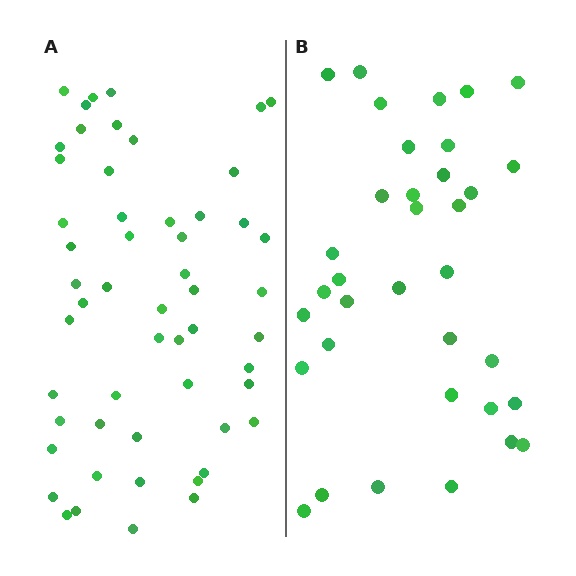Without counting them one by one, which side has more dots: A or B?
Region A (the left region) has more dots.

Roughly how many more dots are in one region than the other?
Region A has approximately 20 more dots than region B.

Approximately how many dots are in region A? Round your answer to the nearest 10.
About 50 dots. (The exact count is 54, which rounds to 50.)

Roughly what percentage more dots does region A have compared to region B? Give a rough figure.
About 55% more.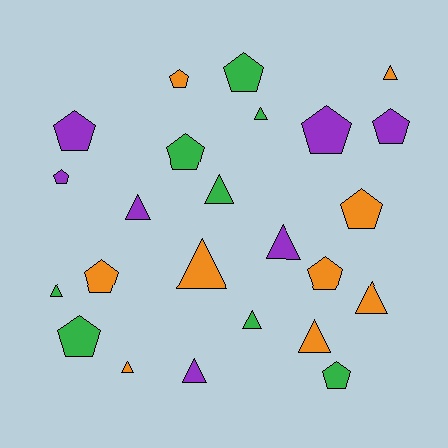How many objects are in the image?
There are 24 objects.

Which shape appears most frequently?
Triangle, with 12 objects.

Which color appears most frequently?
Orange, with 9 objects.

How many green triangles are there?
There are 4 green triangles.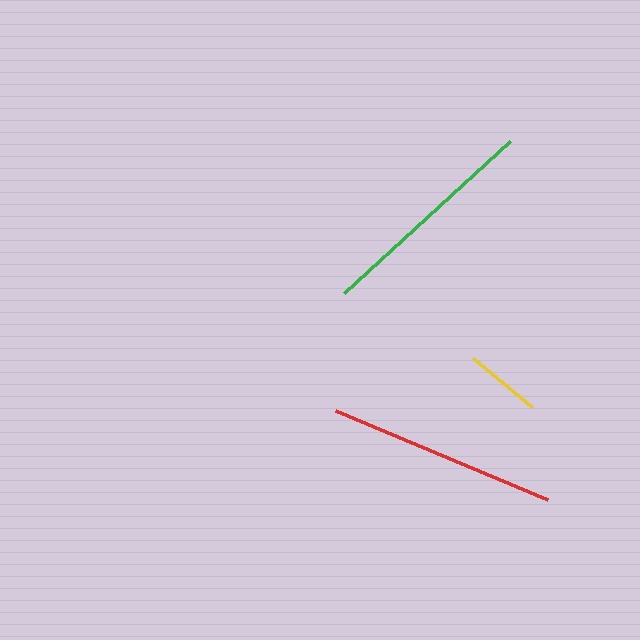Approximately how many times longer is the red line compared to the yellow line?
The red line is approximately 3.0 times the length of the yellow line.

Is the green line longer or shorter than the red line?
The red line is longer than the green line.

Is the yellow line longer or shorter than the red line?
The red line is longer than the yellow line.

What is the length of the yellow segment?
The yellow segment is approximately 77 pixels long.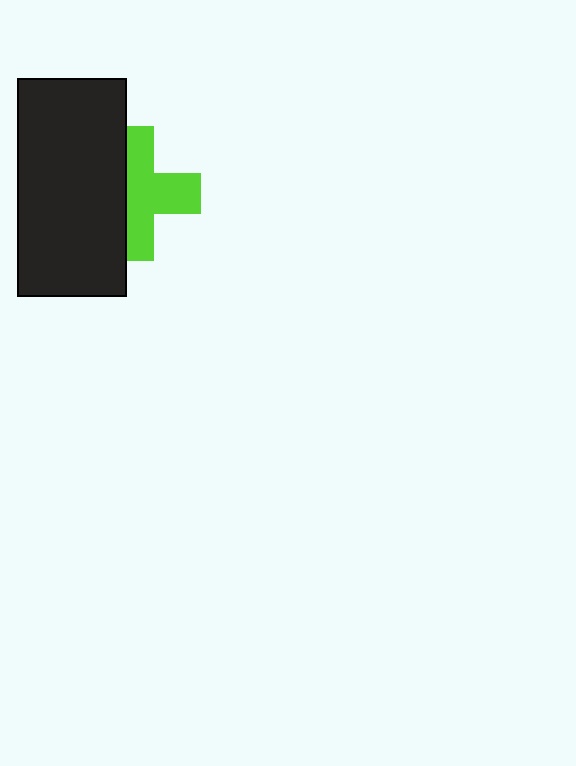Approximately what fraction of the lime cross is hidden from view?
Roughly 41% of the lime cross is hidden behind the black rectangle.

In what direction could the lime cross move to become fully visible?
The lime cross could move right. That would shift it out from behind the black rectangle entirely.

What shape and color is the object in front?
The object in front is a black rectangle.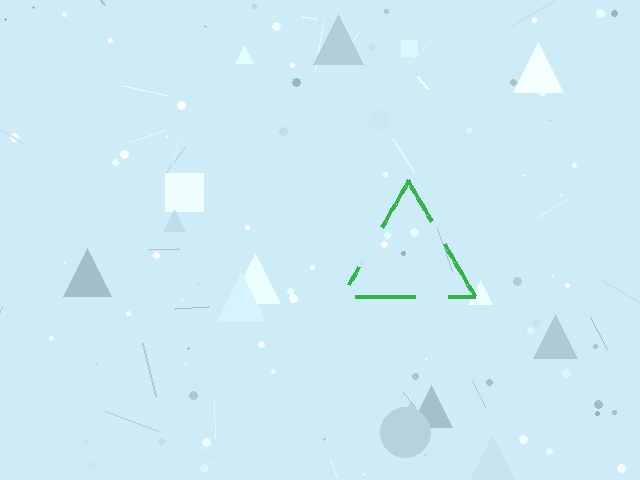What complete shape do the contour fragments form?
The contour fragments form a triangle.